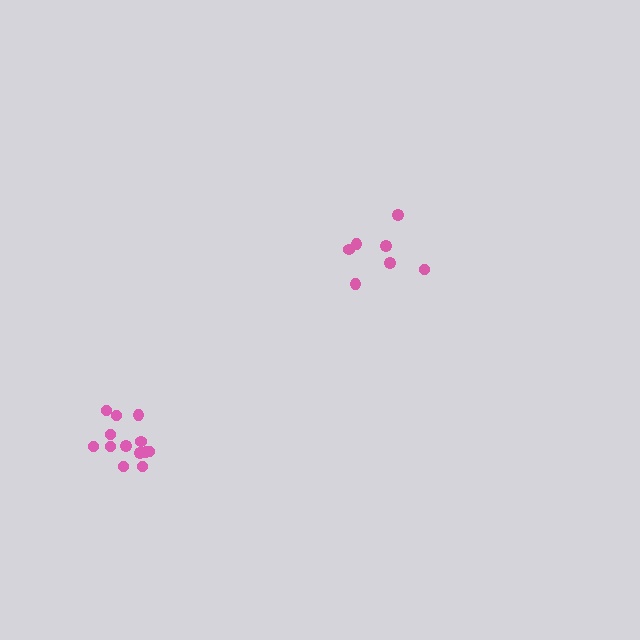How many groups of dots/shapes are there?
There are 2 groups.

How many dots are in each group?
Group 1: 7 dots, Group 2: 13 dots (20 total).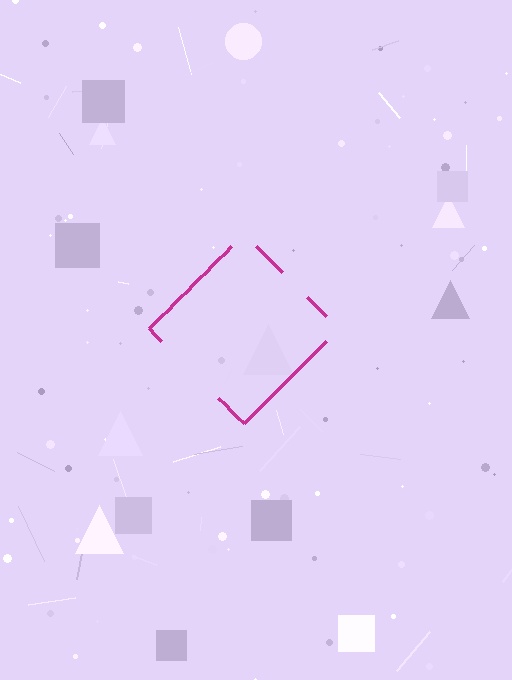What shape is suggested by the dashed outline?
The dashed outline suggests a diamond.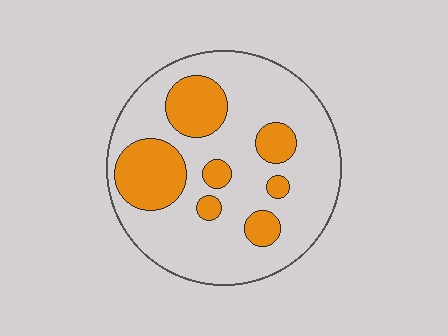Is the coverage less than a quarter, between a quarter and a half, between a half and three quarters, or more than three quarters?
Between a quarter and a half.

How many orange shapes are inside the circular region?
7.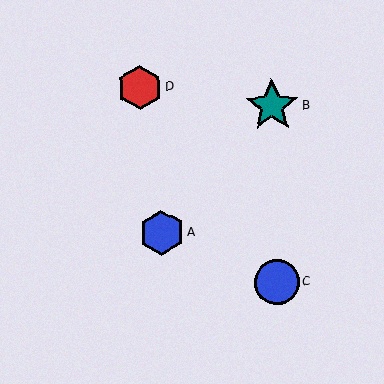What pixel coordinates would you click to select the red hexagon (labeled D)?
Click at (140, 88) to select the red hexagon D.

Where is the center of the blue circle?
The center of the blue circle is at (277, 282).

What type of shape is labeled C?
Shape C is a blue circle.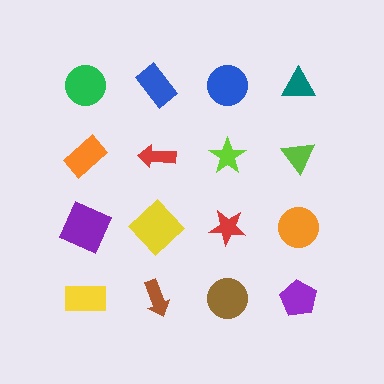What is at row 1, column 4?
A teal triangle.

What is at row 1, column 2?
A blue rectangle.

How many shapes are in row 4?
4 shapes.